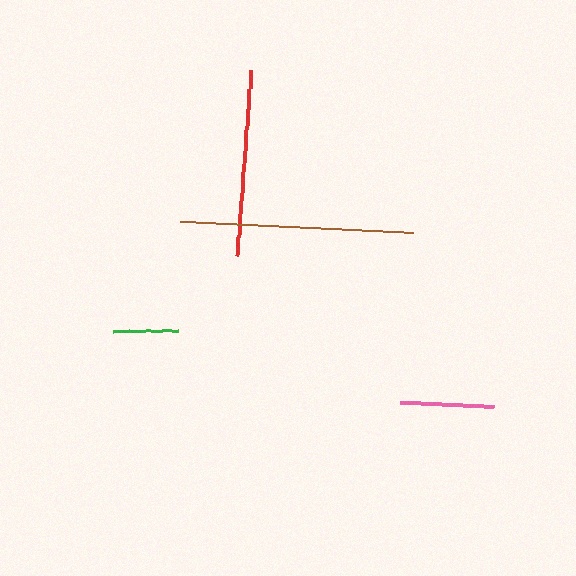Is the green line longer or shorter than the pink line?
The pink line is longer than the green line.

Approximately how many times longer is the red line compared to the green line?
The red line is approximately 2.8 times the length of the green line.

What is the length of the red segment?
The red segment is approximately 187 pixels long.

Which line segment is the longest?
The brown line is the longest at approximately 233 pixels.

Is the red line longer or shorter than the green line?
The red line is longer than the green line.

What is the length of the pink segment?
The pink segment is approximately 95 pixels long.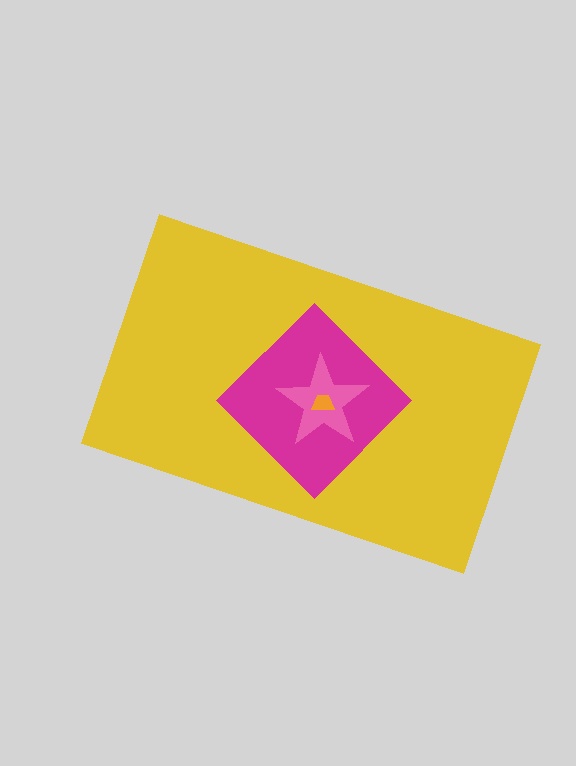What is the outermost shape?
The yellow rectangle.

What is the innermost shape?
The orange trapezoid.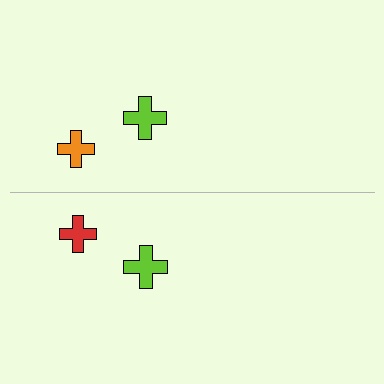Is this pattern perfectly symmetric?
No, the pattern is not perfectly symmetric. The red cross on the bottom side breaks the symmetry — its mirror counterpart is orange.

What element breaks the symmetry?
The red cross on the bottom side breaks the symmetry — its mirror counterpart is orange.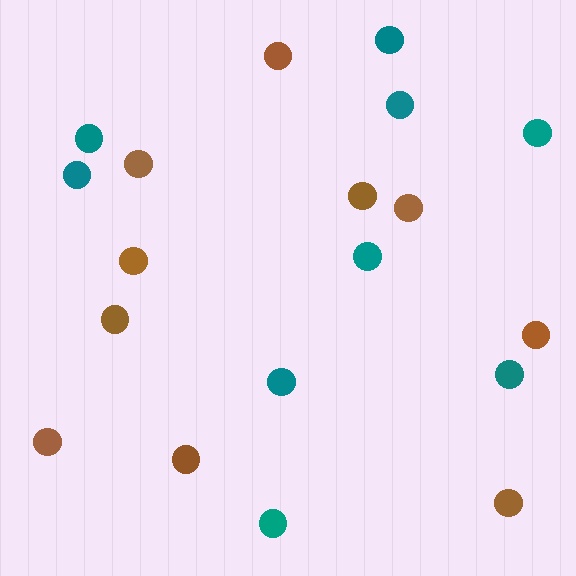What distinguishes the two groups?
There are 2 groups: one group of teal circles (9) and one group of brown circles (10).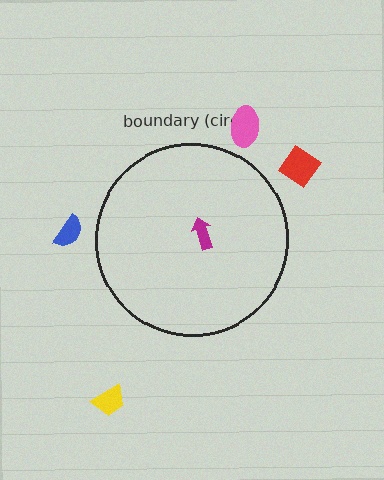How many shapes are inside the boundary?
1 inside, 4 outside.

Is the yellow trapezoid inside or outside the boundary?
Outside.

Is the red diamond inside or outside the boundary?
Outside.